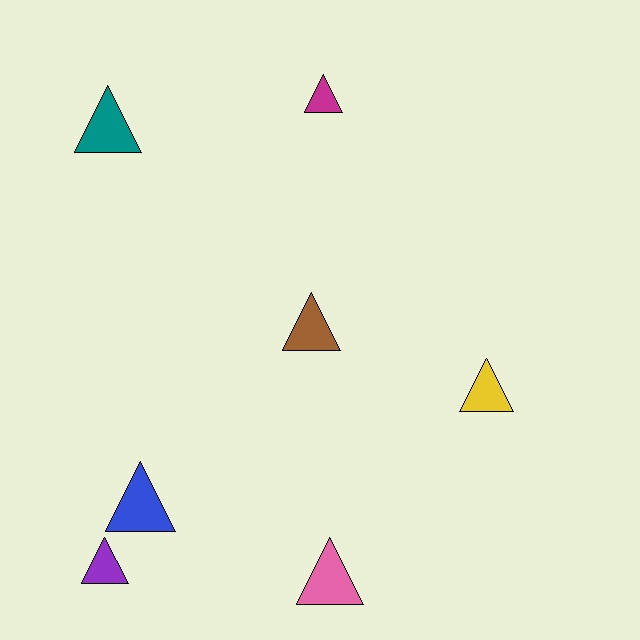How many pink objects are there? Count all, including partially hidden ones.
There is 1 pink object.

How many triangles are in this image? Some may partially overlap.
There are 7 triangles.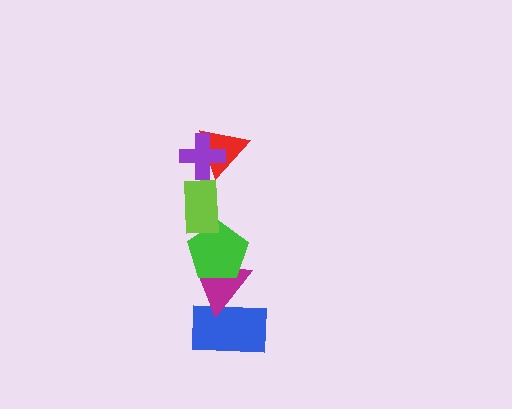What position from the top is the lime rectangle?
The lime rectangle is 3rd from the top.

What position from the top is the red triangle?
The red triangle is 2nd from the top.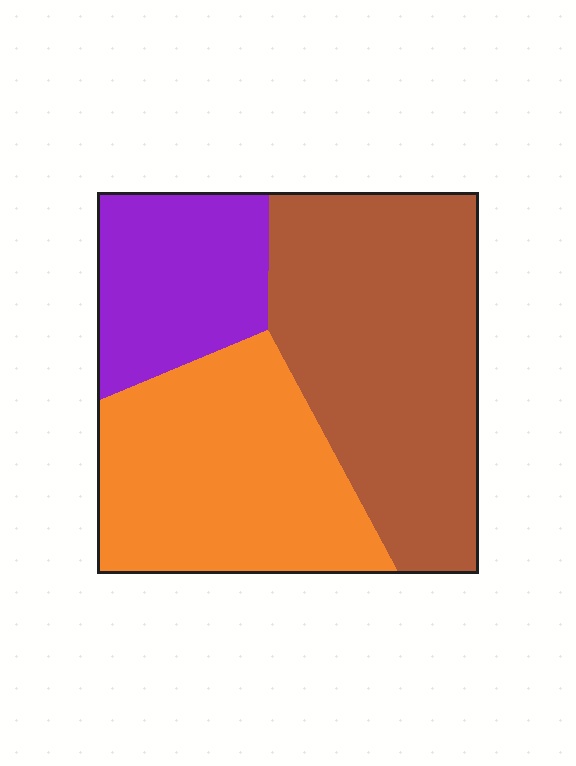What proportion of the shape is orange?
Orange takes up about three eighths (3/8) of the shape.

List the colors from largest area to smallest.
From largest to smallest: brown, orange, purple.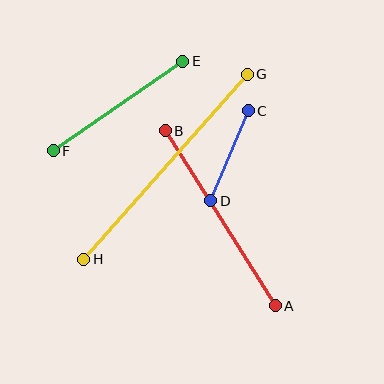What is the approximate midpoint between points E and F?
The midpoint is at approximately (118, 106) pixels.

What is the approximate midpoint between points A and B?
The midpoint is at approximately (220, 218) pixels.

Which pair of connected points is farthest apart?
Points G and H are farthest apart.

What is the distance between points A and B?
The distance is approximately 207 pixels.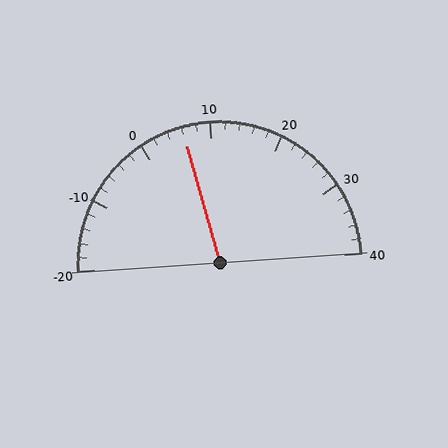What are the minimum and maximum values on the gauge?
The gauge ranges from -20 to 40.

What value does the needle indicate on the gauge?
The needle indicates approximately 6.